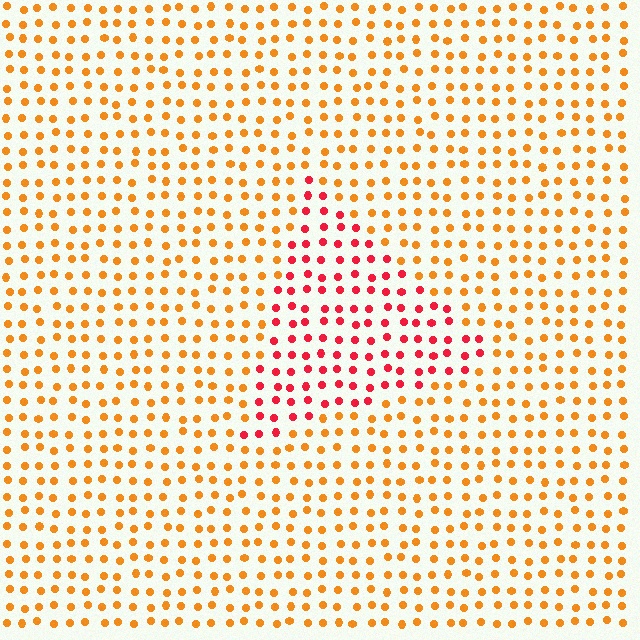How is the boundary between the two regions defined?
The boundary is defined purely by a slight shift in hue (about 41 degrees). Spacing, size, and orientation are identical on both sides.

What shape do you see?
I see a triangle.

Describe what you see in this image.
The image is filled with small orange elements in a uniform arrangement. A triangle-shaped region is visible where the elements are tinted to a slightly different hue, forming a subtle color boundary.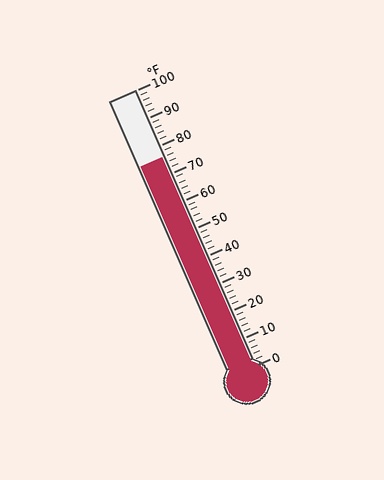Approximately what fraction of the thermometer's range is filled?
The thermometer is filled to approximately 75% of its range.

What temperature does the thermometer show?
The thermometer shows approximately 76°F.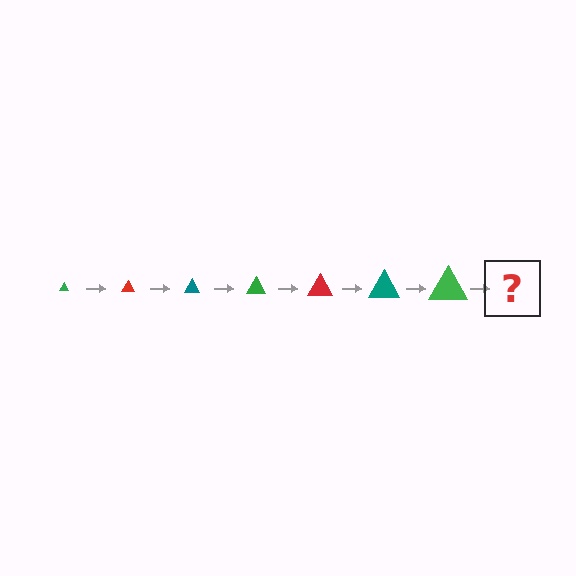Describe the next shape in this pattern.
It should be a red triangle, larger than the previous one.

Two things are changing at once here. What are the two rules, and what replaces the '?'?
The two rules are that the triangle grows larger each step and the color cycles through green, red, and teal. The '?' should be a red triangle, larger than the previous one.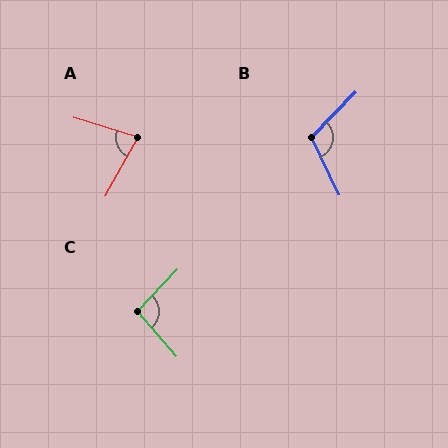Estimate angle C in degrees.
Approximately 96 degrees.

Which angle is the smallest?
A, at approximately 78 degrees.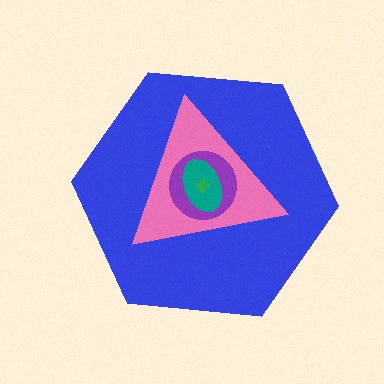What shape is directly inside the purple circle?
The teal ellipse.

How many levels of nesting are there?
5.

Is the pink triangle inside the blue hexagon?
Yes.